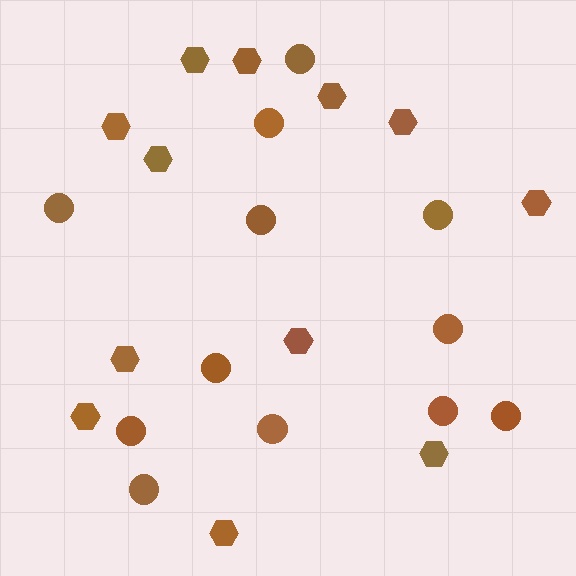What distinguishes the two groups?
There are 2 groups: one group of hexagons (12) and one group of circles (12).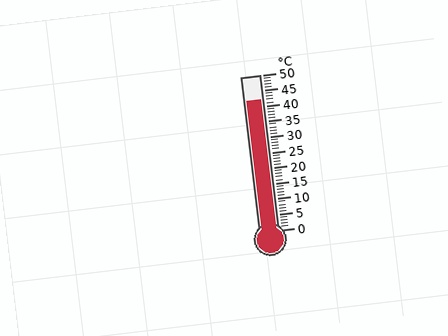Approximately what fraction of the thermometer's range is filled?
The thermometer is filled to approximately 85% of its range.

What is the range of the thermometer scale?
The thermometer scale ranges from 0°C to 50°C.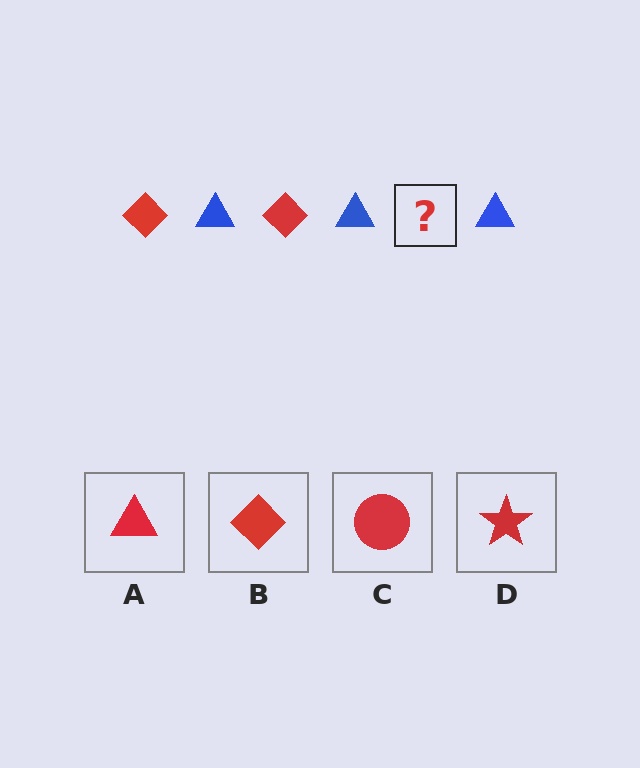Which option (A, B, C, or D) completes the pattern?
B.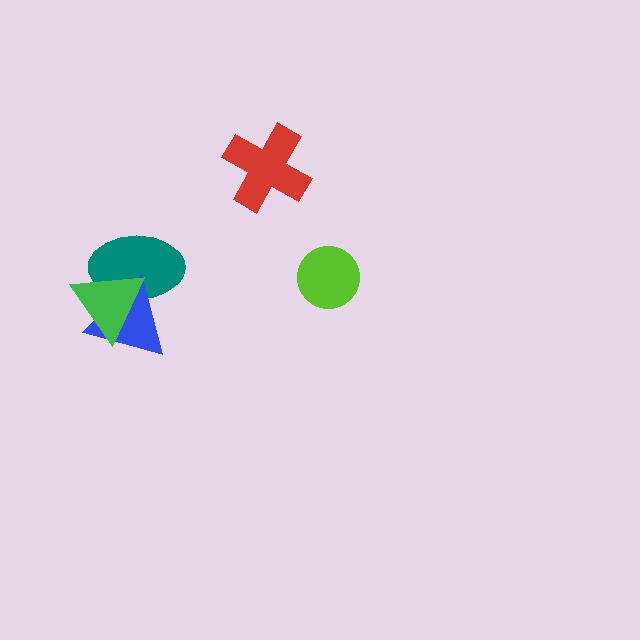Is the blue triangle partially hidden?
Yes, it is partially covered by another shape.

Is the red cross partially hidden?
No, no other shape covers it.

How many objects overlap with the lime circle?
0 objects overlap with the lime circle.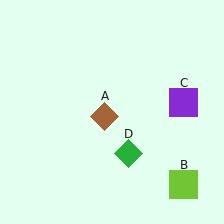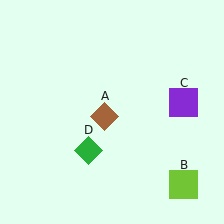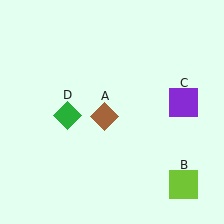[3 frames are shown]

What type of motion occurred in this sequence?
The green diamond (object D) rotated clockwise around the center of the scene.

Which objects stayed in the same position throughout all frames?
Brown diamond (object A) and lime square (object B) and purple square (object C) remained stationary.